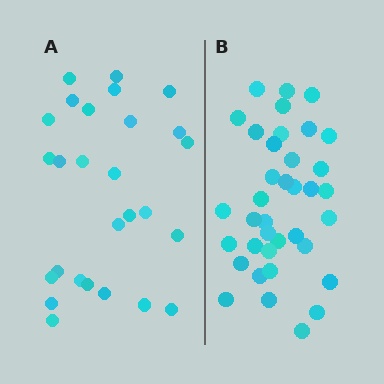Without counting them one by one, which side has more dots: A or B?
Region B (the right region) has more dots.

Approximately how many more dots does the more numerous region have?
Region B has roughly 10 or so more dots than region A.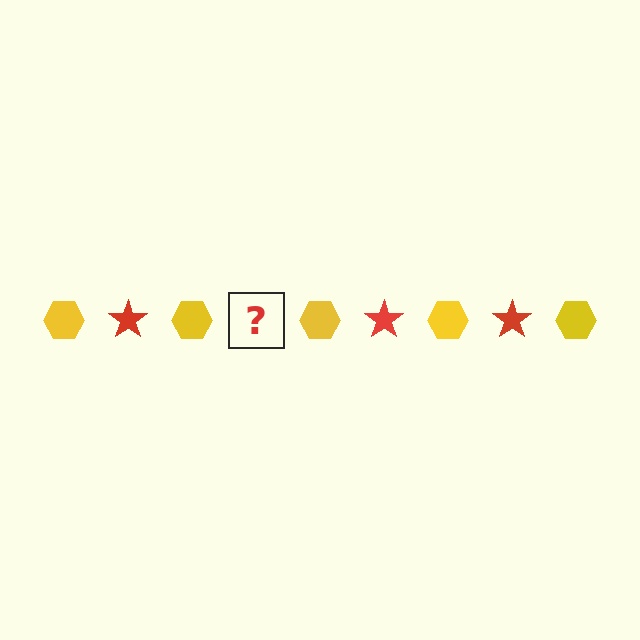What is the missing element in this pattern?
The missing element is a red star.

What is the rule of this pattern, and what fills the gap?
The rule is that the pattern alternates between yellow hexagon and red star. The gap should be filled with a red star.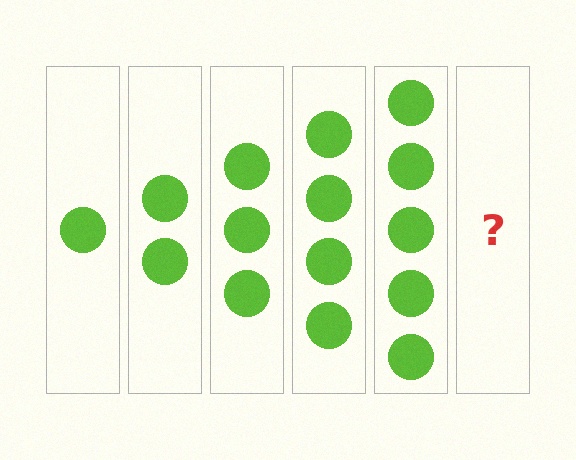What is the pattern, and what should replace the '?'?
The pattern is that each step adds one more circle. The '?' should be 6 circles.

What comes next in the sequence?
The next element should be 6 circles.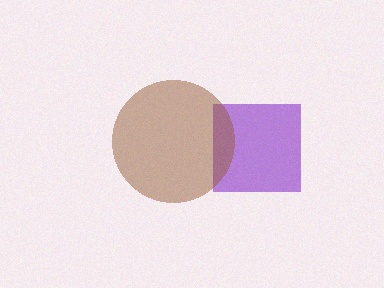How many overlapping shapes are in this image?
There are 2 overlapping shapes in the image.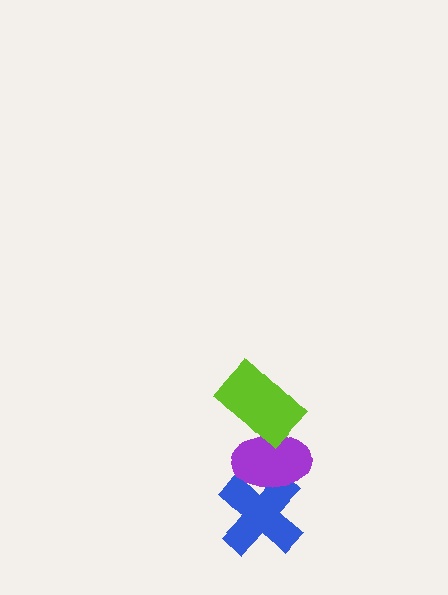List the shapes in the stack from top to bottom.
From top to bottom: the lime rectangle, the purple ellipse, the blue cross.